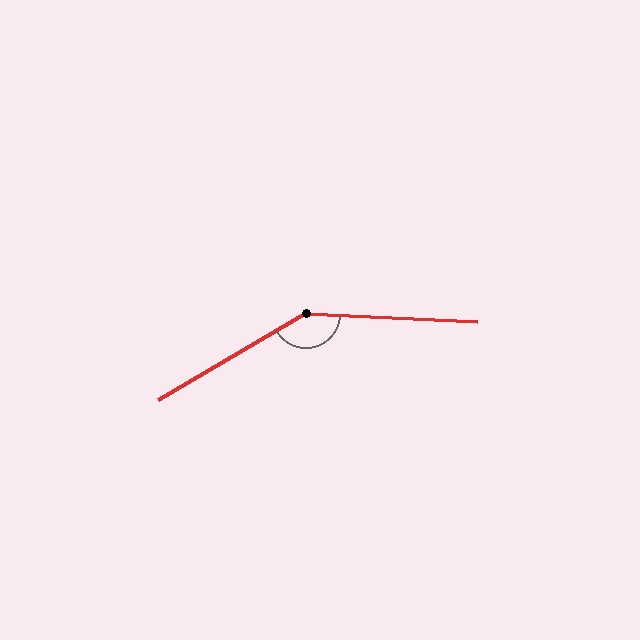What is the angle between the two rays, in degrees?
Approximately 147 degrees.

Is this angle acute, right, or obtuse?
It is obtuse.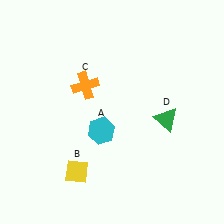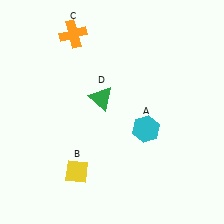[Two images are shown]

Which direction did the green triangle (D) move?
The green triangle (D) moved left.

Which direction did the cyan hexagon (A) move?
The cyan hexagon (A) moved right.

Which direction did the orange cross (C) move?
The orange cross (C) moved up.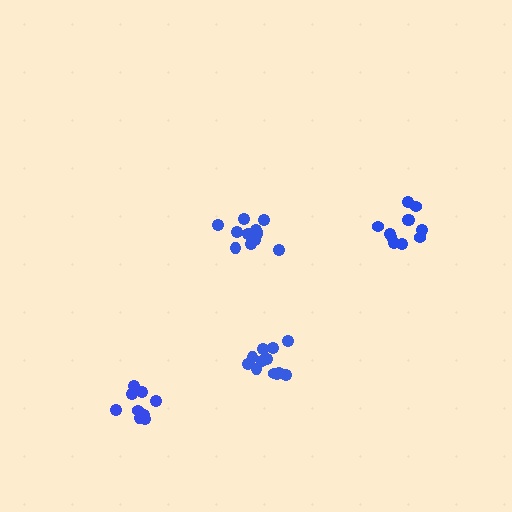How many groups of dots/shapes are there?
There are 4 groups.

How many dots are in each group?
Group 1: 12 dots, Group 2: 9 dots, Group 3: 11 dots, Group 4: 12 dots (44 total).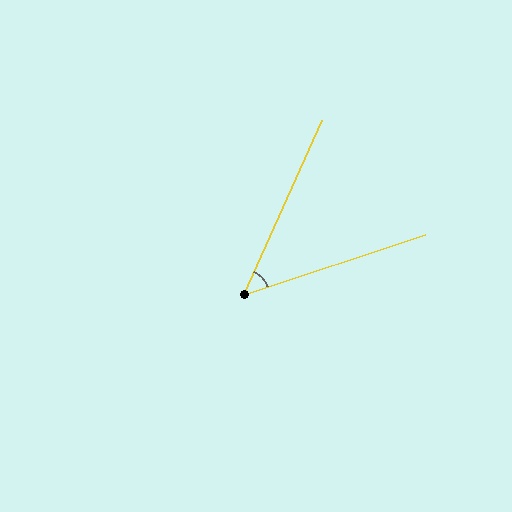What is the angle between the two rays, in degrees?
Approximately 48 degrees.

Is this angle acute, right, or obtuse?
It is acute.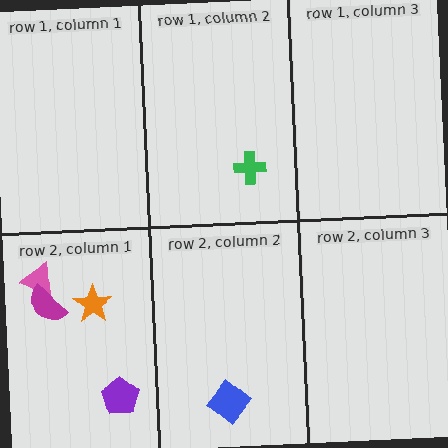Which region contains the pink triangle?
The row 2, column 1 region.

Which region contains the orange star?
The row 2, column 1 region.